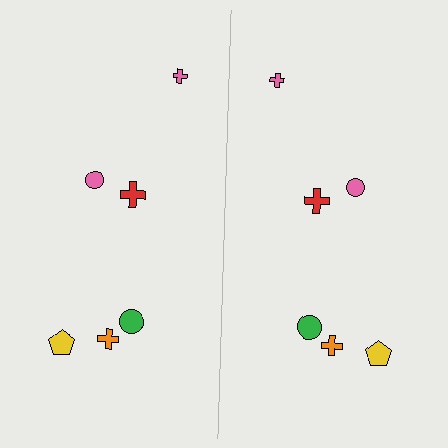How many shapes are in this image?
There are 12 shapes in this image.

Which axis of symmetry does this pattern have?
The pattern has a vertical axis of symmetry running through the center of the image.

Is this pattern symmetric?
Yes, this pattern has bilateral (reflection) symmetry.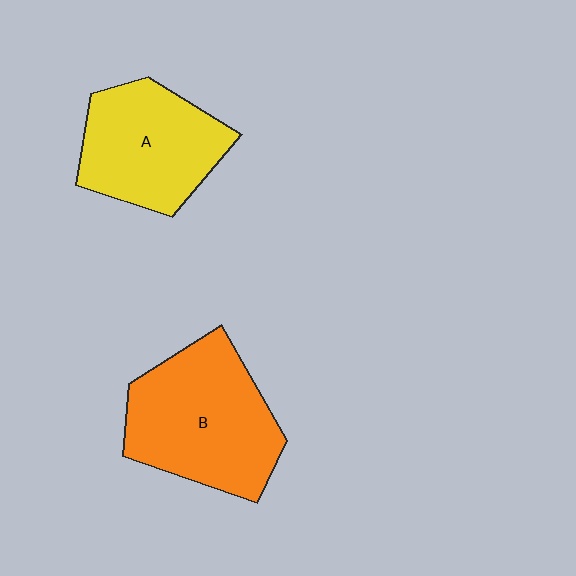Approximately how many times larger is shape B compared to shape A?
Approximately 1.2 times.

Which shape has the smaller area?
Shape A (yellow).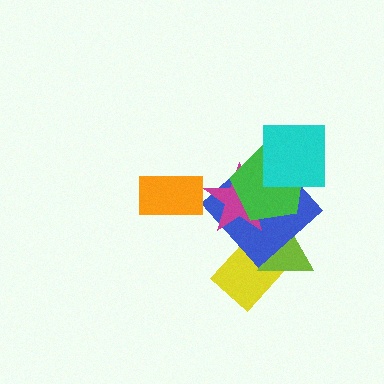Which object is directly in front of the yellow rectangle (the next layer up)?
The lime triangle is directly in front of the yellow rectangle.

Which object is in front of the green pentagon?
The cyan square is in front of the green pentagon.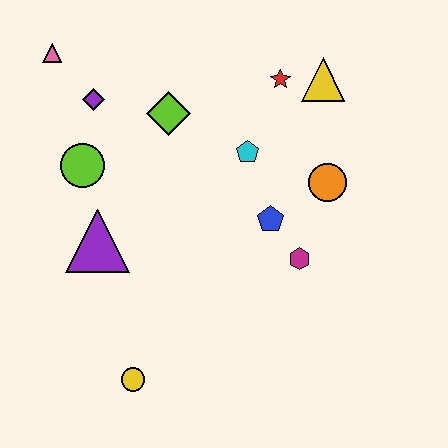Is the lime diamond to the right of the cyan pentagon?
No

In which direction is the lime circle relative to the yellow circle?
The lime circle is above the yellow circle.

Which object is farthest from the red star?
The yellow circle is farthest from the red star.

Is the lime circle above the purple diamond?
No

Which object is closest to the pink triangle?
The purple diamond is closest to the pink triangle.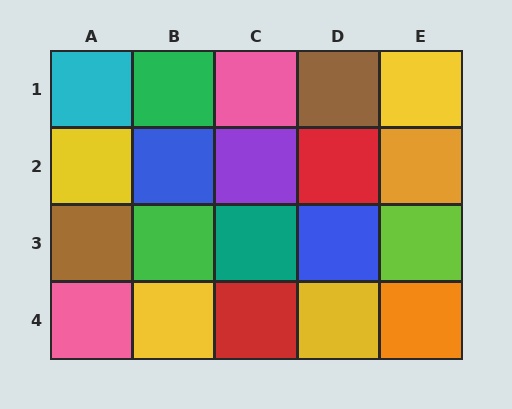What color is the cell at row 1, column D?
Brown.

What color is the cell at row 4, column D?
Yellow.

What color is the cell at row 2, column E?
Orange.